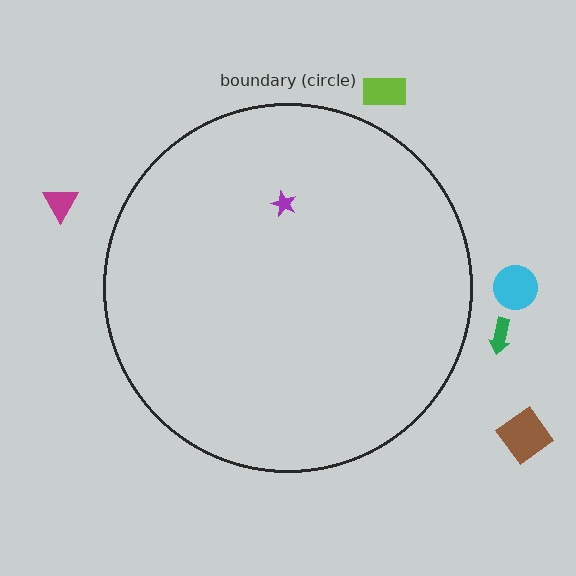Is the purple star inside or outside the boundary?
Inside.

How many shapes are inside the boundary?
1 inside, 5 outside.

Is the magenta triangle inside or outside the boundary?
Outside.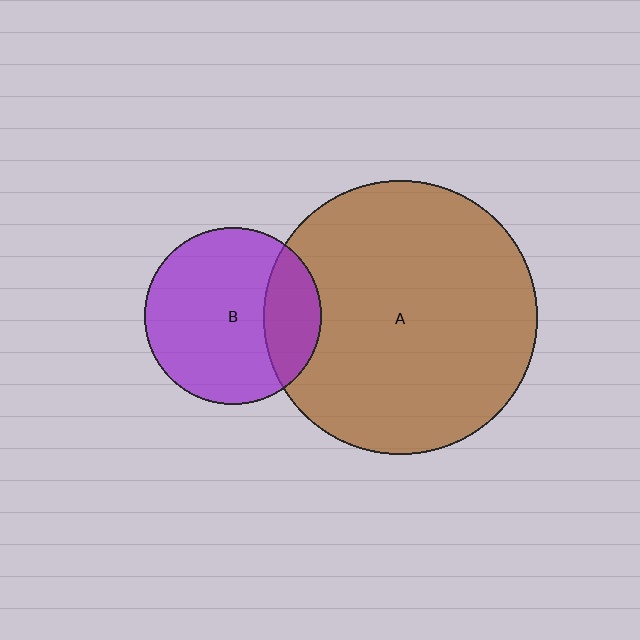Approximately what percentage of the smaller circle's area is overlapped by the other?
Approximately 25%.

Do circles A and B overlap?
Yes.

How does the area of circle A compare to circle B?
Approximately 2.4 times.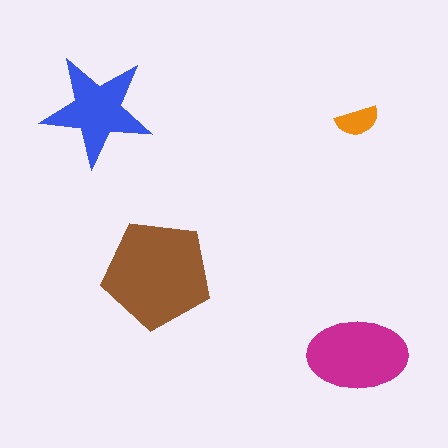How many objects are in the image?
There are 4 objects in the image.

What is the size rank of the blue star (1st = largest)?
3rd.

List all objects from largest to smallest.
The brown pentagon, the magenta ellipse, the blue star, the orange semicircle.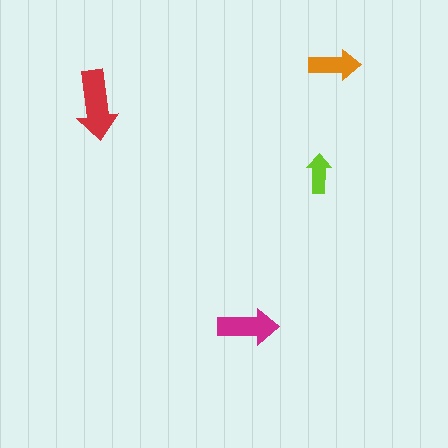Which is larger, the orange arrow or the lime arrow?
The orange one.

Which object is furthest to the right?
The orange arrow is rightmost.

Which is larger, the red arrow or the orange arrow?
The red one.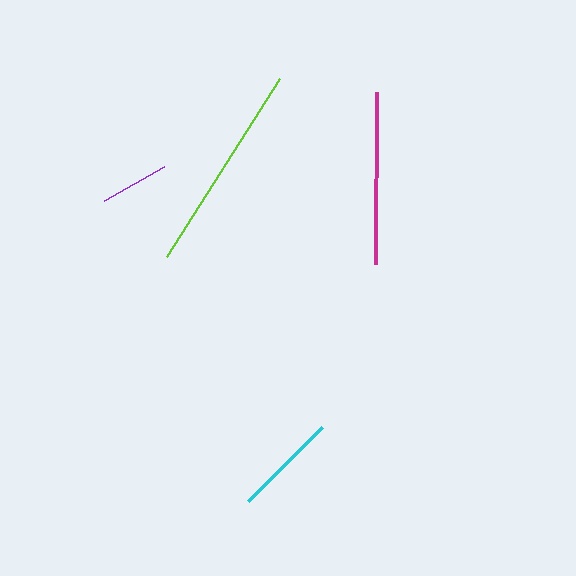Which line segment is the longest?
The lime line is the longest at approximately 211 pixels.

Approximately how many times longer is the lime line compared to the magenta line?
The lime line is approximately 1.2 times the length of the magenta line.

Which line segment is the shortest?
The purple line is the shortest at approximately 69 pixels.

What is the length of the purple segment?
The purple segment is approximately 69 pixels long.